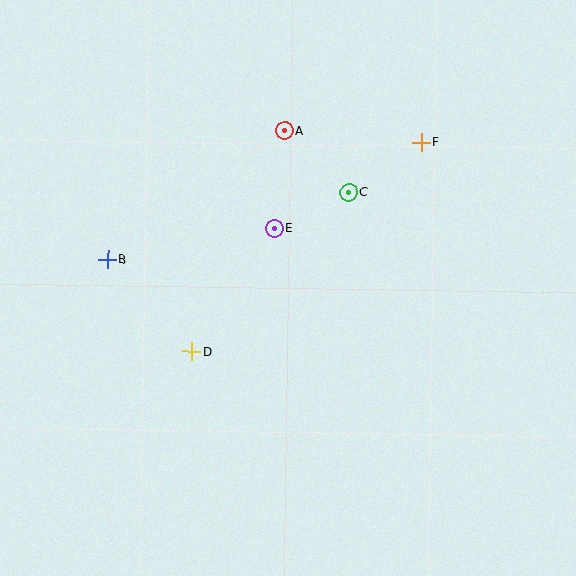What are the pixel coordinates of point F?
Point F is at (421, 142).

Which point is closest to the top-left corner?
Point B is closest to the top-left corner.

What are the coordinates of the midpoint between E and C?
The midpoint between E and C is at (311, 210).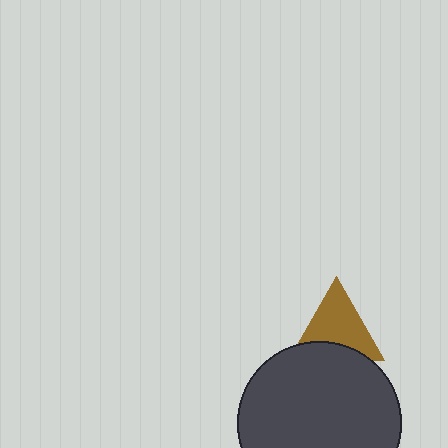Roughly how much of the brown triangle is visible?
Most of it is visible (roughly 70%).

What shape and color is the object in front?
The object in front is a dark gray circle.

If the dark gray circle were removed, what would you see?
You would see the complete brown triangle.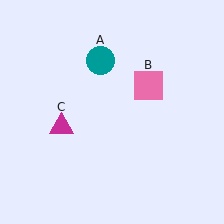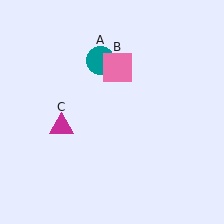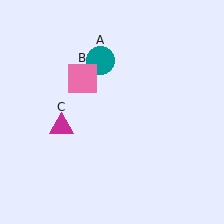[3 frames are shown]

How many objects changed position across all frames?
1 object changed position: pink square (object B).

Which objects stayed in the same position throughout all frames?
Teal circle (object A) and magenta triangle (object C) remained stationary.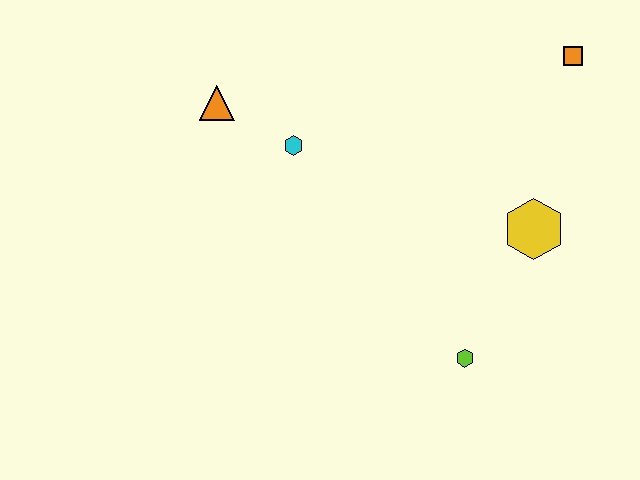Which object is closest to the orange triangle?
The cyan hexagon is closest to the orange triangle.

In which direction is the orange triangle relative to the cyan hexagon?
The orange triangle is to the left of the cyan hexagon.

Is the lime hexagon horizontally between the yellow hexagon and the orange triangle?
Yes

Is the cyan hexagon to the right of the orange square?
No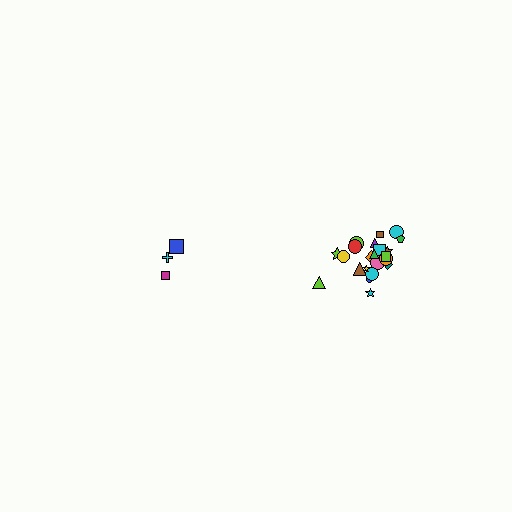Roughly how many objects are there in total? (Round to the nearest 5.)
Roughly 25 objects in total.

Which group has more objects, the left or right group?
The right group.